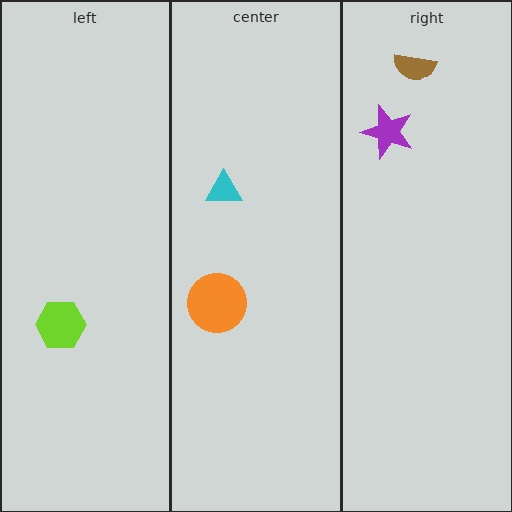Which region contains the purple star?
The right region.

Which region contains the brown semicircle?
The right region.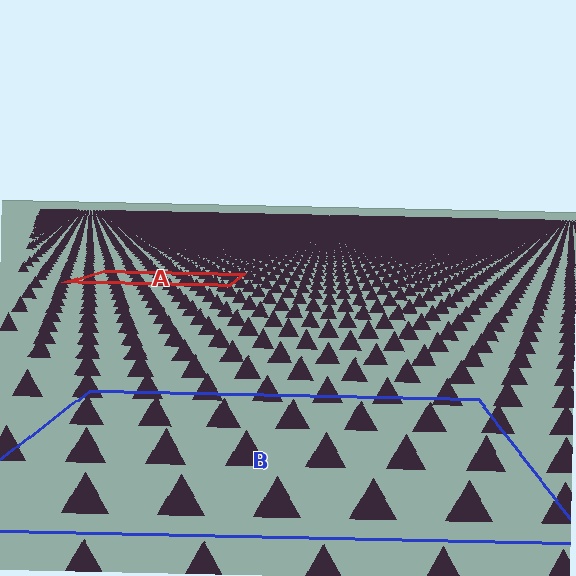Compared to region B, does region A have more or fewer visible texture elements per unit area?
Region A has more texture elements per unit area — they are packed more densely because it is farther away.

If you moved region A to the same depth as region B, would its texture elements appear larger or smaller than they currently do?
They would appear larger. At a closer depth, the same texture elements are projected at a bigger on-screen size.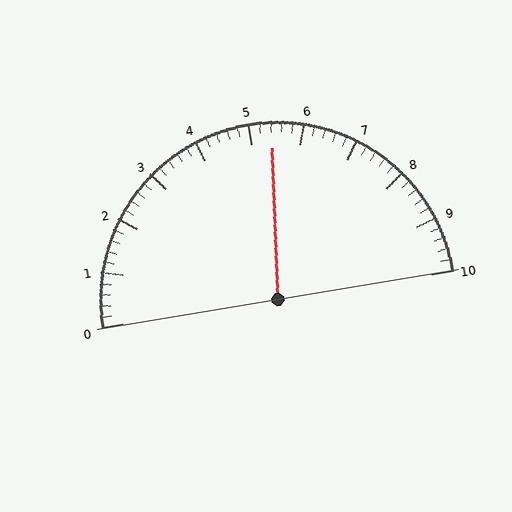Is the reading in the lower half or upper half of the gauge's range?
The reading is in the upper half of the range (0 to 10).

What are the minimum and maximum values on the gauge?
The gauge ranges from 0 to 10.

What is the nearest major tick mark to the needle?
The nearest major tick mark is 5.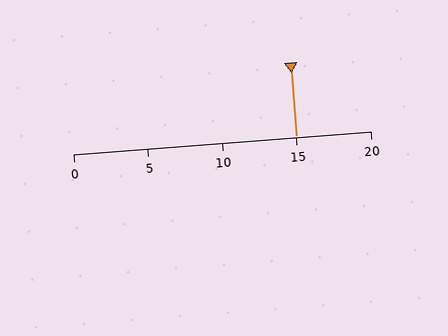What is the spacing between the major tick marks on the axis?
The major ticks are spaced 5 apart.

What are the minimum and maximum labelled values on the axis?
The axis runs from 0 to 20.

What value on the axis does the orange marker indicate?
The marker indicates approximately 15.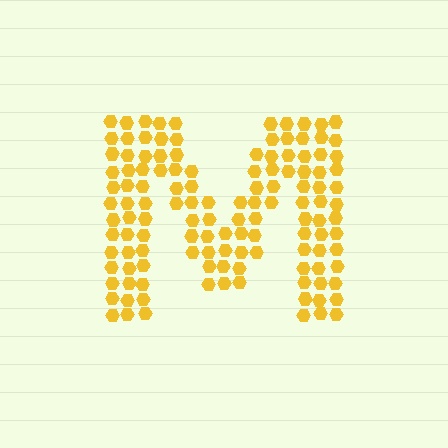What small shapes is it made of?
It is made of small hexagons.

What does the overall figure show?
The overall figure shows the letter M.